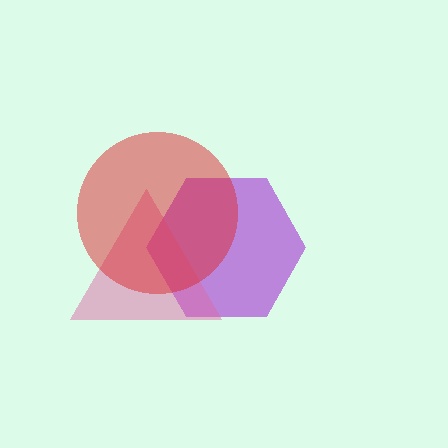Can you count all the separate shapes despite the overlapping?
Yes, there are 3 separate shapes.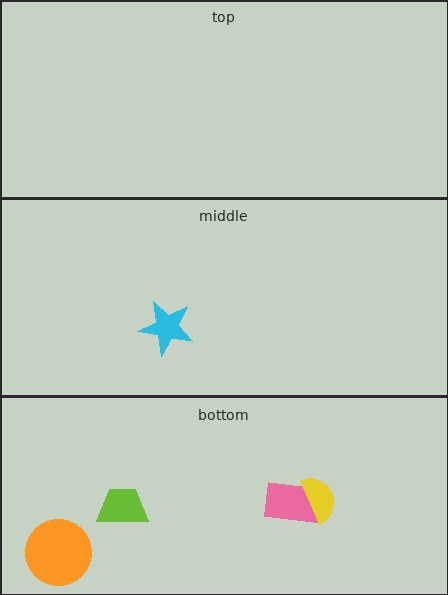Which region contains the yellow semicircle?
The bottom region.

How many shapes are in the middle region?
1.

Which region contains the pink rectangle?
The bottom region.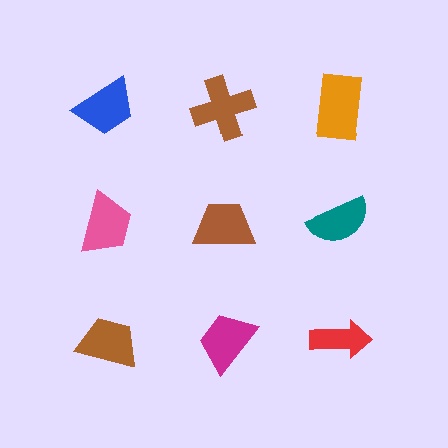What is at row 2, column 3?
A teal semicircle.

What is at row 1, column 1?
A blue trapezoid.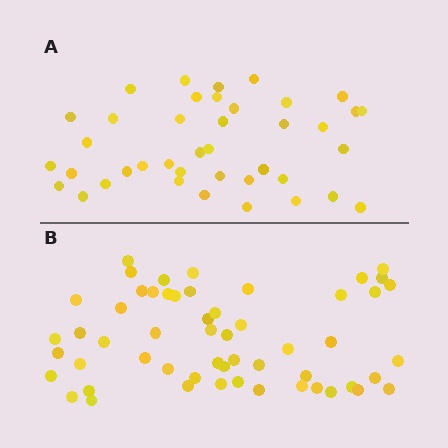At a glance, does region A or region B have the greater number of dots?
Region B (the bottom region) has more dots.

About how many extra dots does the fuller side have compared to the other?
Region B has approximately 15 more dots than region A.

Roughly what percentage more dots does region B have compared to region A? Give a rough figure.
About 40% more.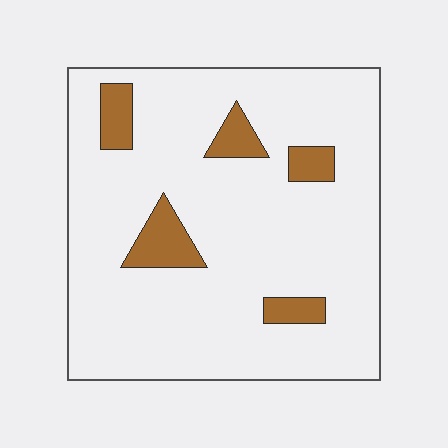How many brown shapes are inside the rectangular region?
5.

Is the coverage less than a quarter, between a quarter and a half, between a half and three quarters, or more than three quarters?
Less than a quarter.